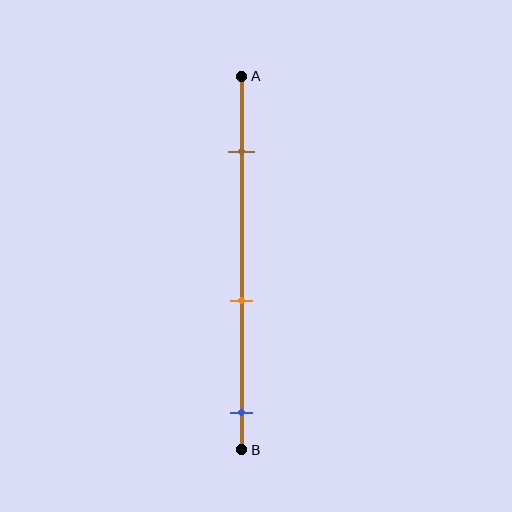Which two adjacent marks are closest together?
The orange and blue marks are the closest adjacent pair.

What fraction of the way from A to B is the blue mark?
The blue mark is approximately 90% (0.9) of the way from A to B.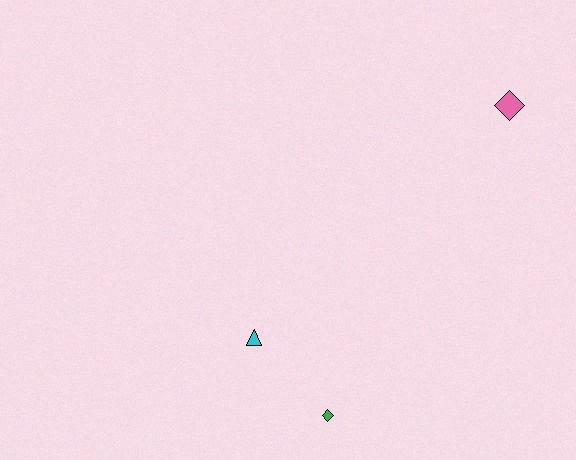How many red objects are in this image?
There are no red objects.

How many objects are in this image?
There are 3 objects.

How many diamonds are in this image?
There are 2 diamonds.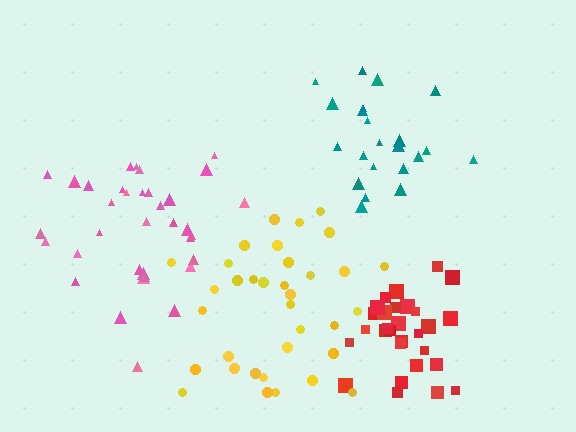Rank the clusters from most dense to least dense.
red, pink, teal, yellow.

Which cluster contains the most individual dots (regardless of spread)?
Yellow (35).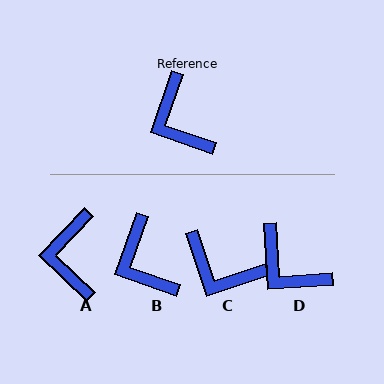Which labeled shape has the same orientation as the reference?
B.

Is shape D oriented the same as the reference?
No, it is off by about 23 degrees.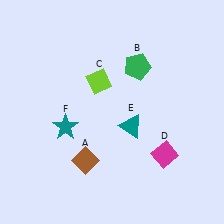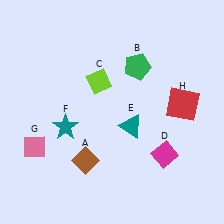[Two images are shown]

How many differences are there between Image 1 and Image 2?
There are 2 differences between the two images.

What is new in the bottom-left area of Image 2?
A pink diamond (G) was added in the bottom-left area of Image 2.